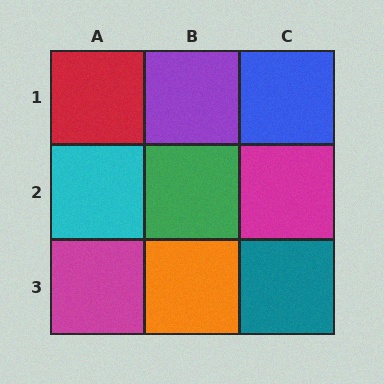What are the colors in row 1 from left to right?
Red, purple, blue.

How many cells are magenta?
2 cells are magenta.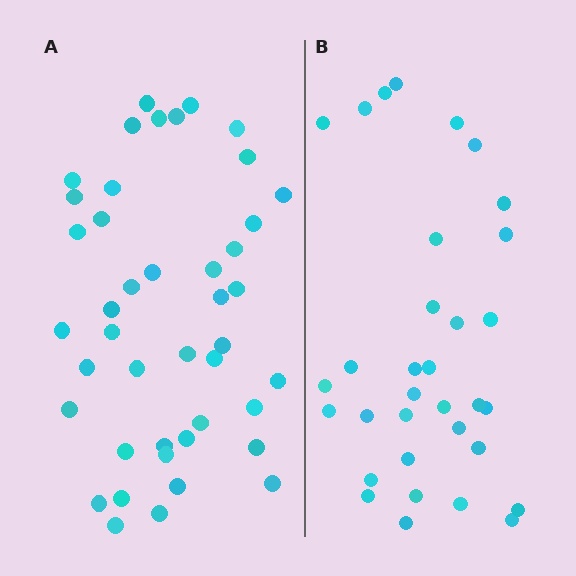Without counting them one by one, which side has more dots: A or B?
Region A (the left region) has more dots.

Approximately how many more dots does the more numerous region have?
Region A has roughly 10 or so more dots than region B.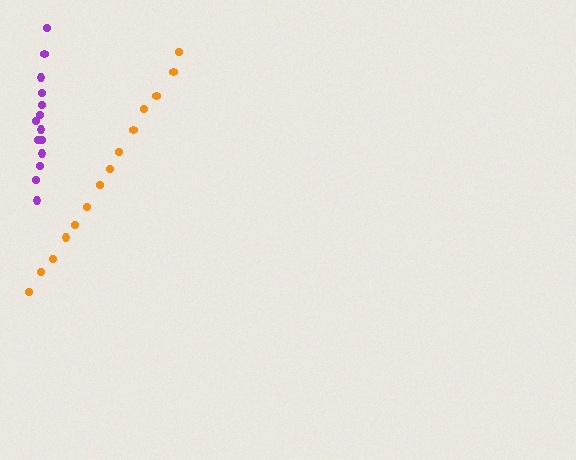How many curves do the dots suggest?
There are 2 distinct paths.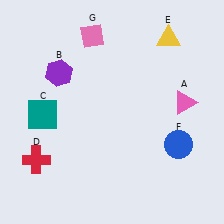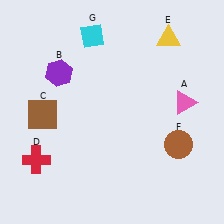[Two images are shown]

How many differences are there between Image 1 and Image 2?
There are 3 differences between the two images.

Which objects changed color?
C changed from teal to brown. F changed from blue to brown. G changed from pink to cyan.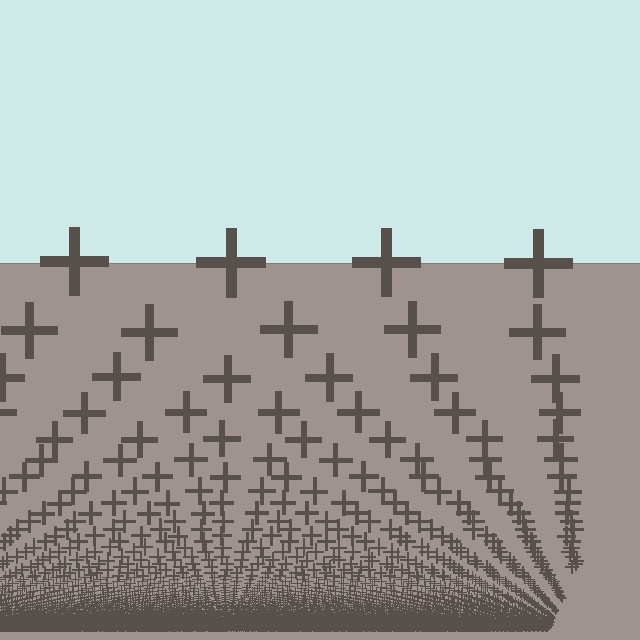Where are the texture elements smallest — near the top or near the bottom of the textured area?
Near the bottom.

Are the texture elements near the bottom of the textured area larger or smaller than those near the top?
Smaller. The gradient is inverted — elements near the bottom are smaller and denser.